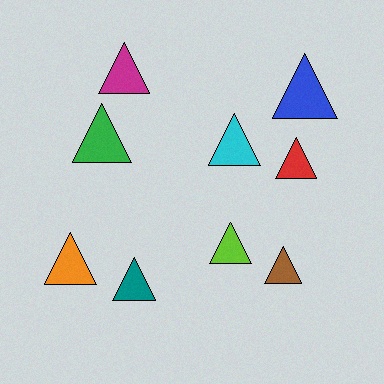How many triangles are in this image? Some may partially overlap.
There are 9 triangles.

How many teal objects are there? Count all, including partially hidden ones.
There is 1 teal object.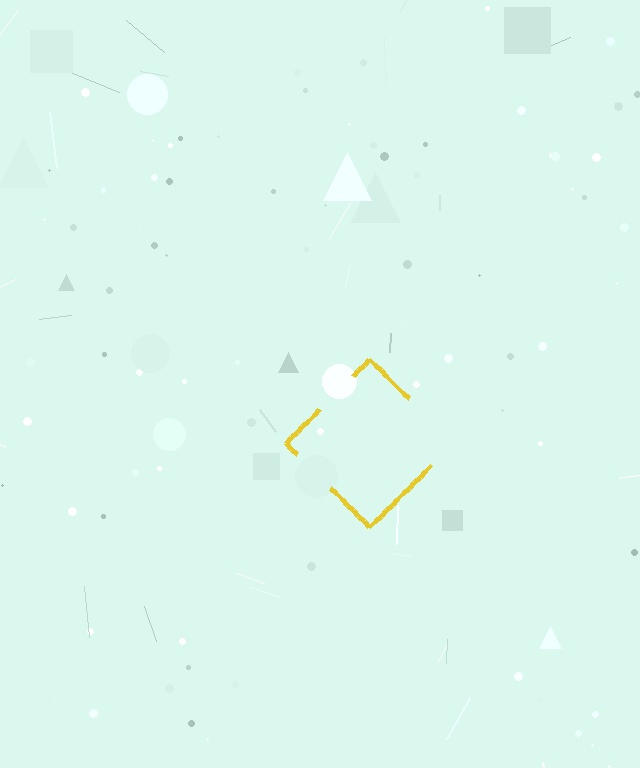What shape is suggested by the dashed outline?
The dashed outline suggests a diamond.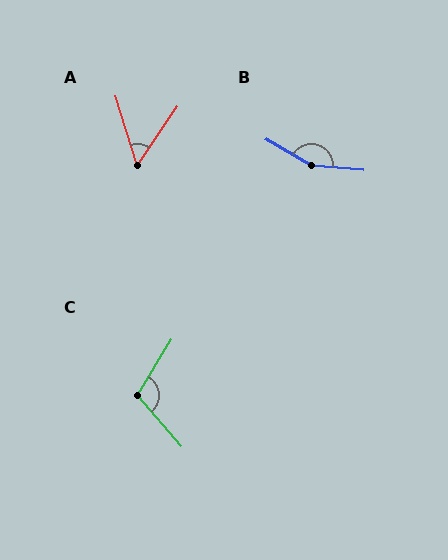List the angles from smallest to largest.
A (51°), C (108°), B (154°).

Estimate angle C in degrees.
Approximately 108 degrees.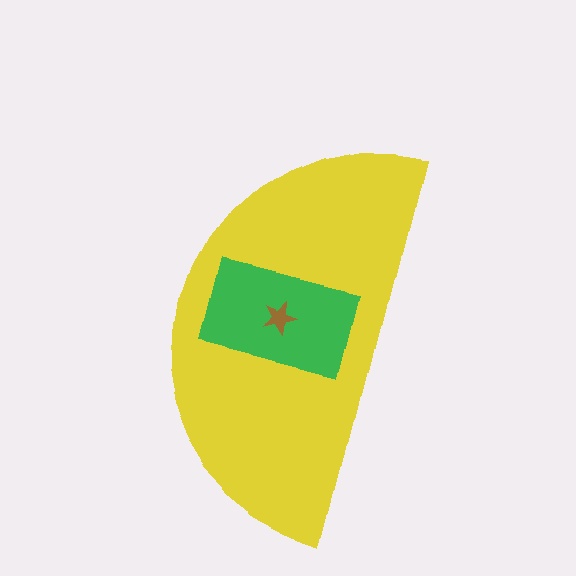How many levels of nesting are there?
3.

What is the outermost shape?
The yellow semicircle.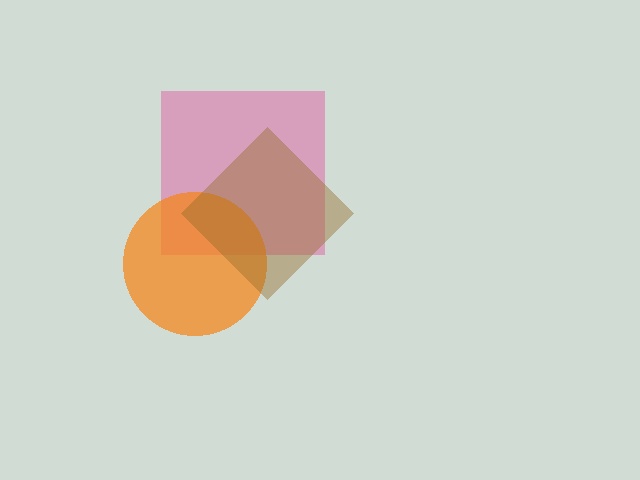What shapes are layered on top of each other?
The layered shapes are: a pink square, an orange circle, a brown diamond.